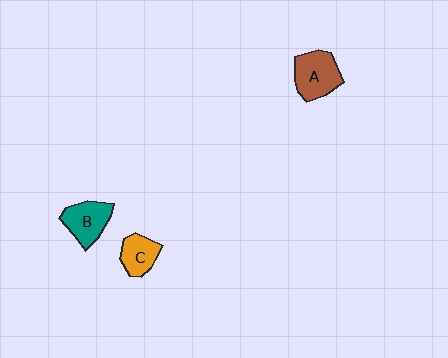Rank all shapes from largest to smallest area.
From largest to smallest: A (brown), B (teal), C (orange).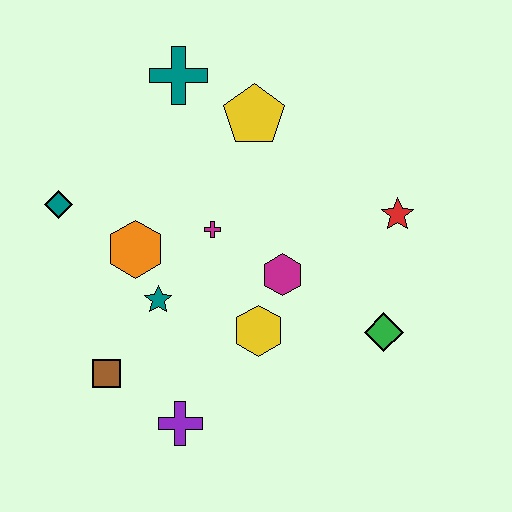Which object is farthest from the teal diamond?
The green diamond is farthest from the teal diamond.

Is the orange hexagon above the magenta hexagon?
Yes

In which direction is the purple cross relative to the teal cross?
The purple cross is below the teal cross.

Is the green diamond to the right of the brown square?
Yes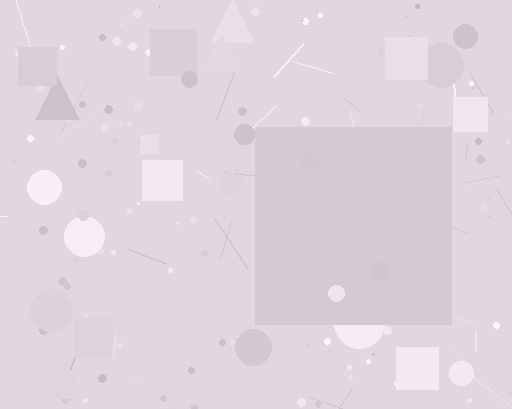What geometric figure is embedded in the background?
A square is embedded in the background.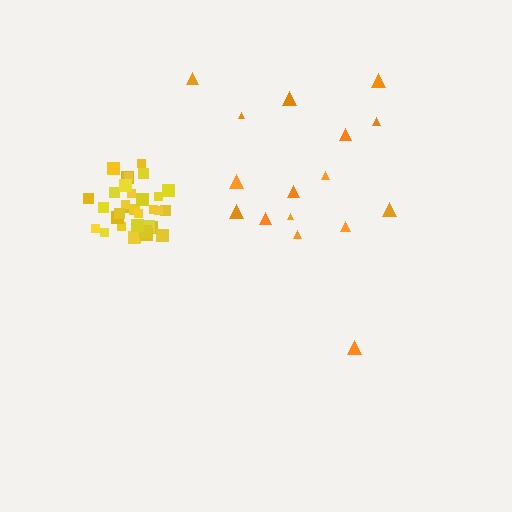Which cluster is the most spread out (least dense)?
Orange.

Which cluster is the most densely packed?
Yellow.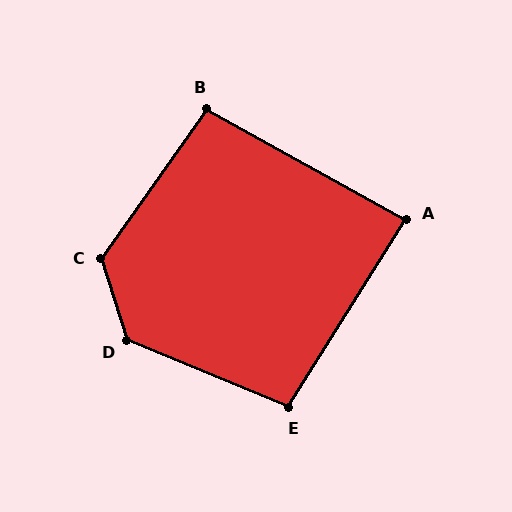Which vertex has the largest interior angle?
D, at approximately 129 degrees.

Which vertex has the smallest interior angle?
A, at approximately 87 degrees.